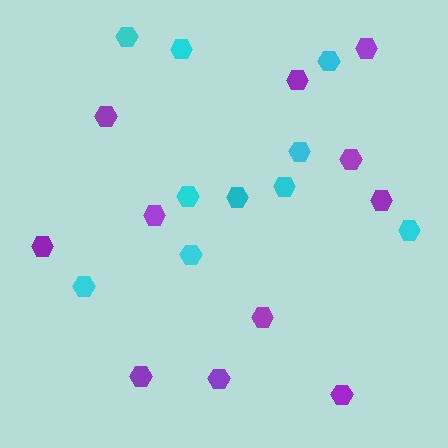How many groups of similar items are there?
There are 2 groups: one group of purple hexagons (11) and one group of cyan hexagons (10).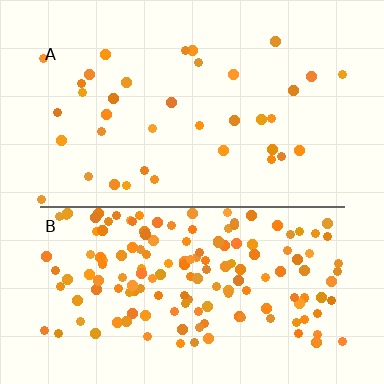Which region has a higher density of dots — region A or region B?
B (the bottom).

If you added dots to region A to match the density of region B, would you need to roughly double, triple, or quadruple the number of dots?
Approximately quadruple.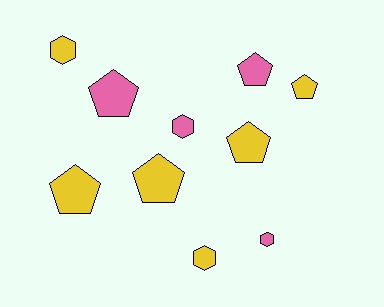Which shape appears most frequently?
Pentagon, with 6 objects.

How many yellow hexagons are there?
There are 2 yellow hexagons.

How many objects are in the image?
There are 10 objects.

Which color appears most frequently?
Yellow, with 6 objects.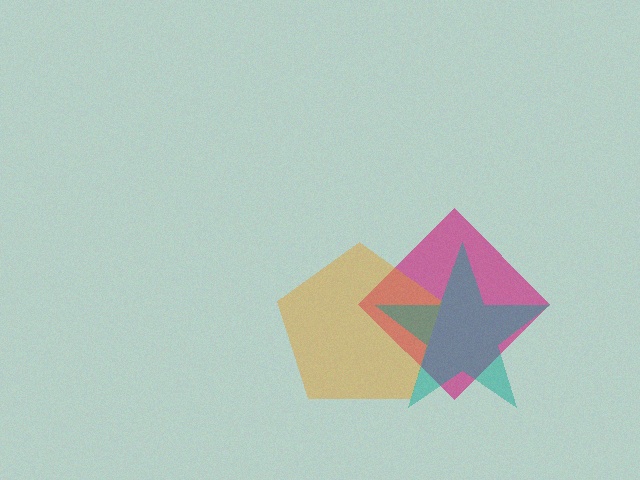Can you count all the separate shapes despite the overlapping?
Yes, there are 3 separate shapes.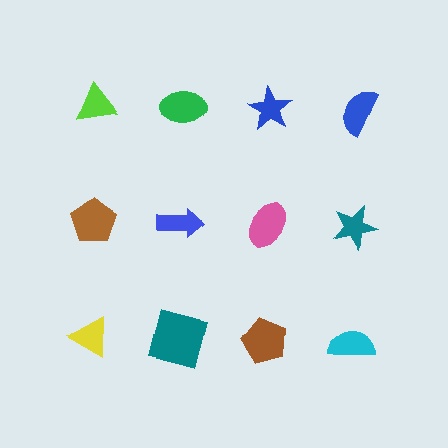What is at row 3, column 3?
A brown pentagon.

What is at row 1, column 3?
A blue star.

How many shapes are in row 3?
4 shapes.